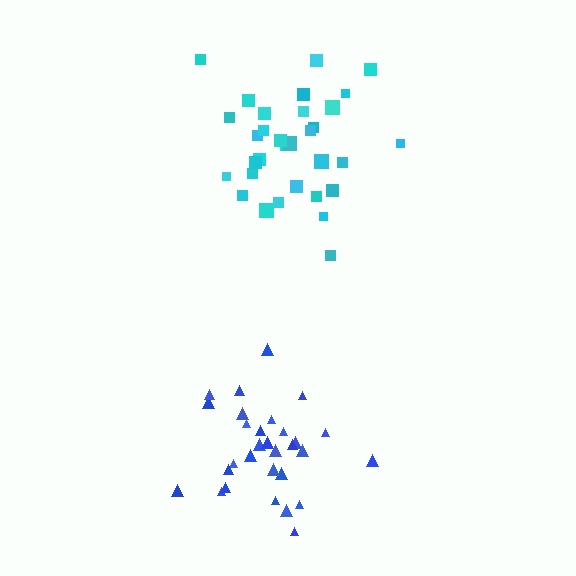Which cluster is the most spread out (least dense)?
Cyan.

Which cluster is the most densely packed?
Blue.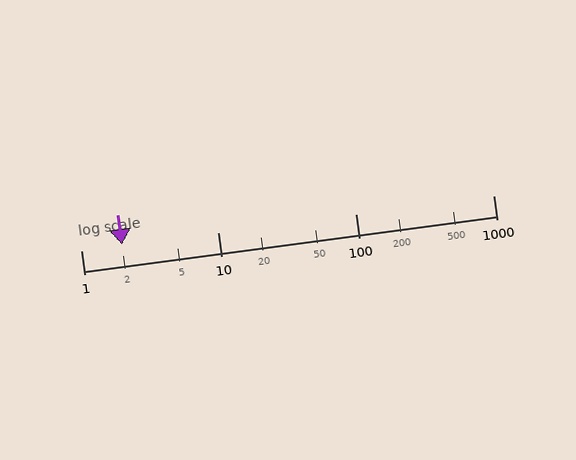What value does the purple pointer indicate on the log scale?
The pointer indicates approximately 2.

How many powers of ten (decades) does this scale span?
The scale spans 3 decades, from 1 to 1000.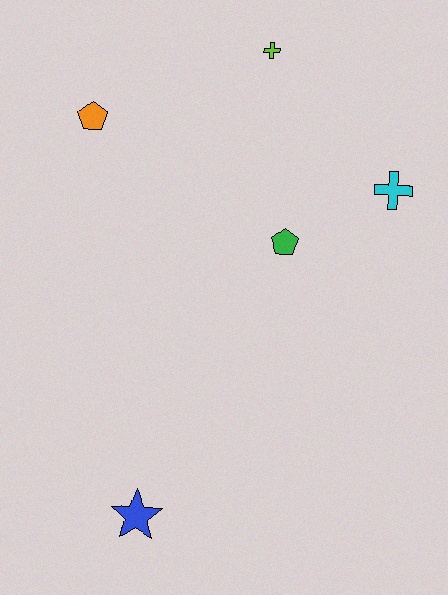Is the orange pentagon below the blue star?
No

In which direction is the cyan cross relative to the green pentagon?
The cyan cross is to the right of the green pentagon.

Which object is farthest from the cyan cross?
The blue star is farthest from the cyan cross.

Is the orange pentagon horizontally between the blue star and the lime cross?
No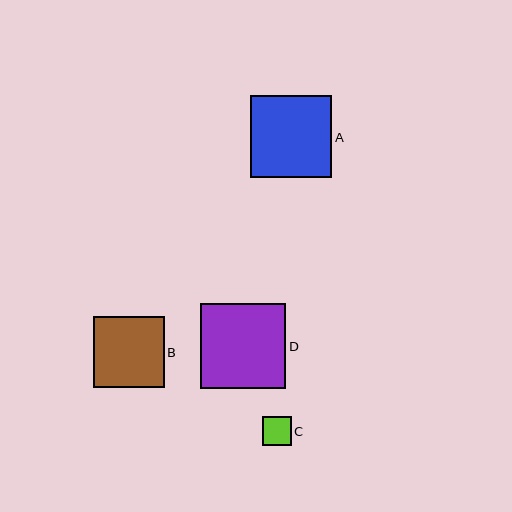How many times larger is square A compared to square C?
Square A is approximately 2.8 times the size of square C.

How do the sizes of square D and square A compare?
Square D and square A are approximately the same size.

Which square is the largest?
Square D is the largest with a size of approximately 86 pixels.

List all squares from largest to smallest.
From largest to smallest: D, A, B, C.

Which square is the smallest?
Square C is the smallest with a size of approximately 29 pixels.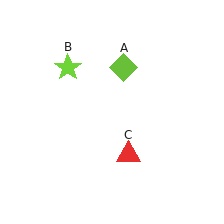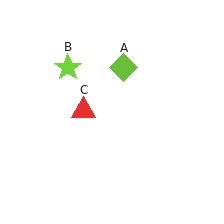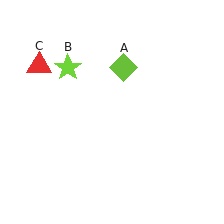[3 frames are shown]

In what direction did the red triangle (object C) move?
The red triangle (object C) moved up and to the left.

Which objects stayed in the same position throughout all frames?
Lime diamond (object A) and lime star (object B) remained stationary.